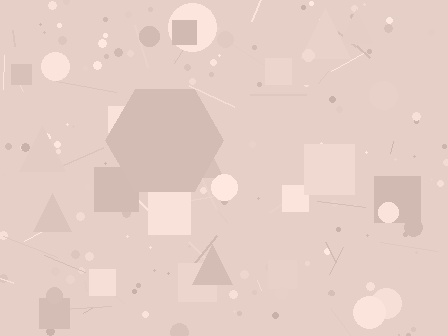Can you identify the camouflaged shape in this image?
The camouflaged shape is a hexagon.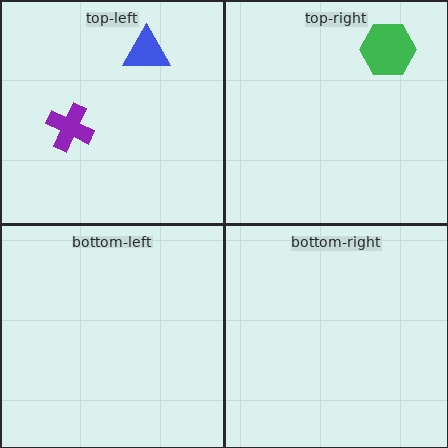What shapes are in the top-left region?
The purple cross, the blue triangle.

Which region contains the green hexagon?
The top-right region.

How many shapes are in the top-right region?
1.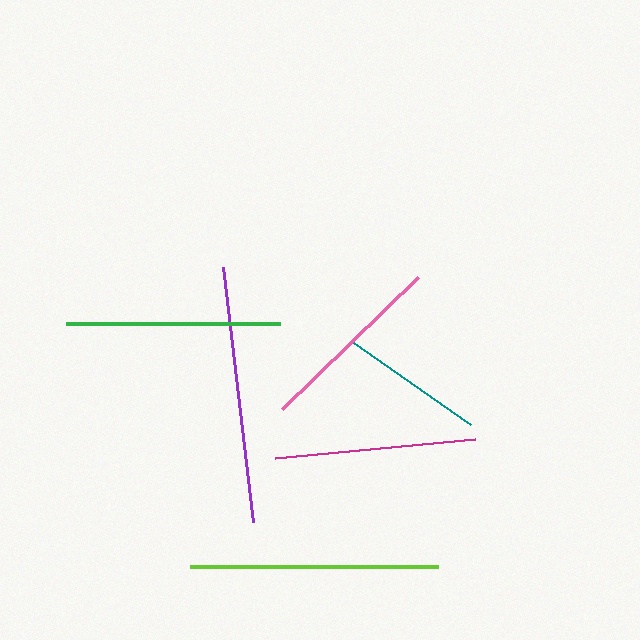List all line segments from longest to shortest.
From longest to shortest: purple, lime, green, magenta, pink, teal.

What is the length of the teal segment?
The teal segment is approximately 146 pixels long.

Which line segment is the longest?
The purple line is the longest at approximately 256 pixels.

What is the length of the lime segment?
The lime segment is approximately 248 pixels long.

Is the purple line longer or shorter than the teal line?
The purple line is longer than the teal line.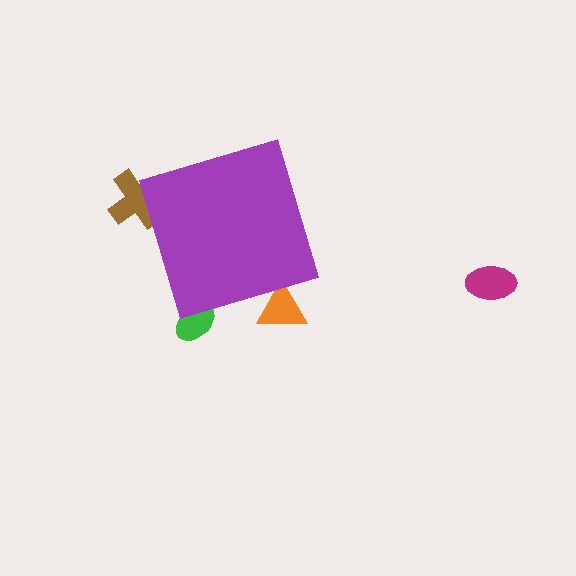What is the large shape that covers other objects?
A purple diamond.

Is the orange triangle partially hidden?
Yes, the orange triangle is partially hidden behind the purple diamond.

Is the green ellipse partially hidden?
Yes, the green ellipse is partially hidden behind the purple diamond.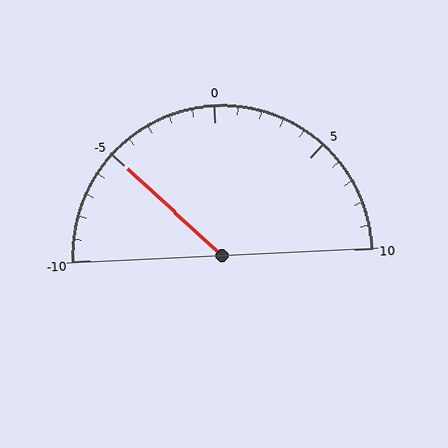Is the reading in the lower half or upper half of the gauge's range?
The reading is in the lower half of the range (-10 to 10).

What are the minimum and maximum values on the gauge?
The gauge ranges from -10 to 10.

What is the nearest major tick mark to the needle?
The nearest major tick mark is -5.